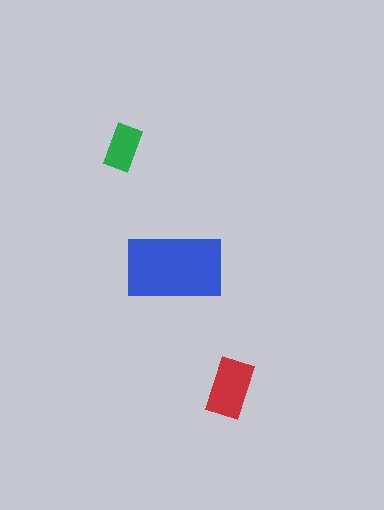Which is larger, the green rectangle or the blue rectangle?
The blue one.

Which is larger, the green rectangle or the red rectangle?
The red one.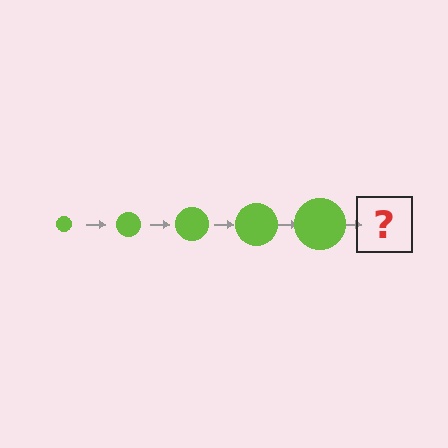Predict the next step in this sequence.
The next step is a lime circle, larger than the previous one.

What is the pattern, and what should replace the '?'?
The pattern is that the circle gets progressively larger each step. The '?' should be a lime circle, larger than the previous one.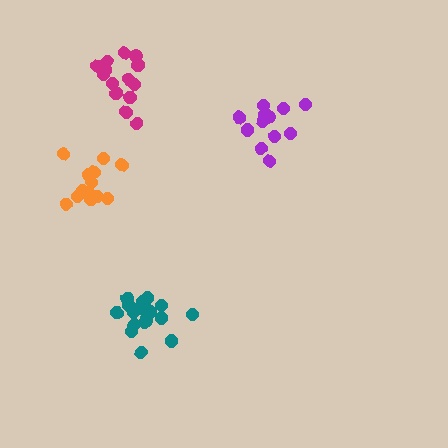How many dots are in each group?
Group 1: 13 dots, Group 2: 18 dots, Group 3: 12 dots, Group 4: 14 dots (57 total).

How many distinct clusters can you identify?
There are 4 distinct clusters.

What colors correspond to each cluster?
The clusters are colored: orange, teal, purple, magenta.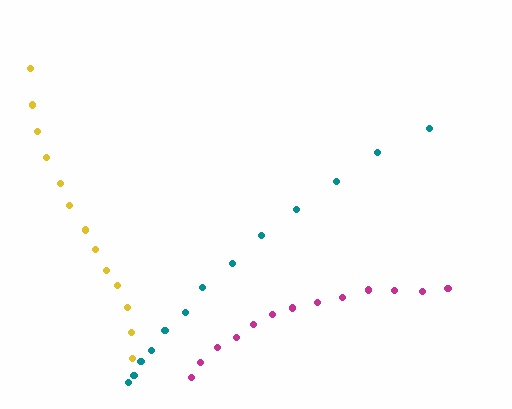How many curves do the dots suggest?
There are 3 distinct paths.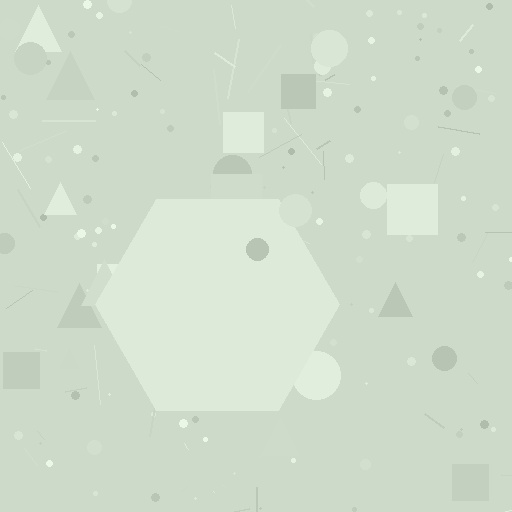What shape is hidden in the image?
A hexagon is hidden in the image.